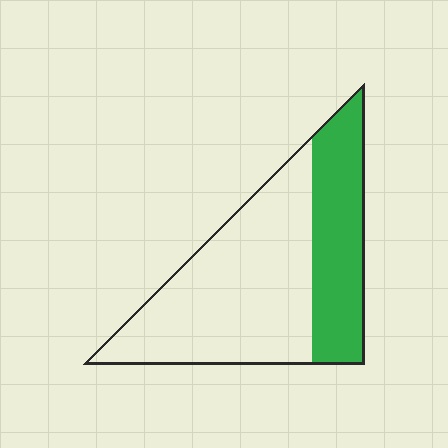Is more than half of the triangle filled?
No.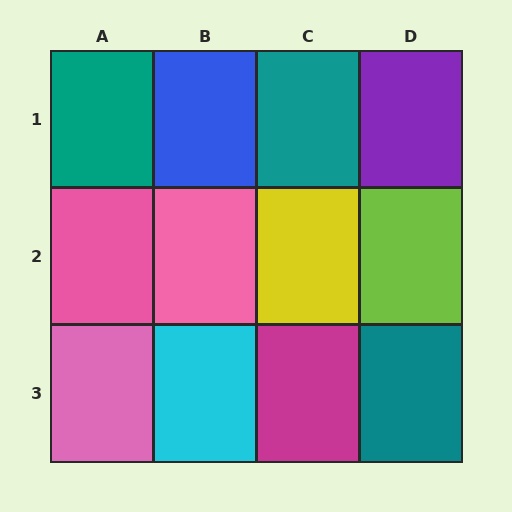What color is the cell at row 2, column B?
Pink.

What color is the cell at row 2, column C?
Yellow.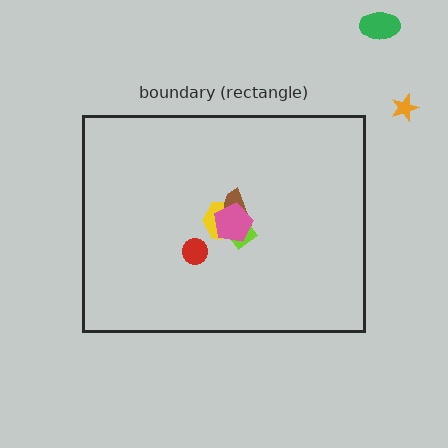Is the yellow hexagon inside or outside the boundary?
Inside.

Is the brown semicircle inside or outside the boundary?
Inside.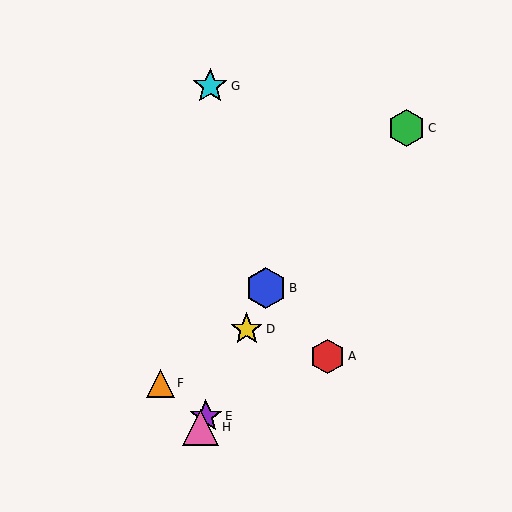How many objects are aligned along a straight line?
4 objects (B, D, E, H) are aligned along a straight line.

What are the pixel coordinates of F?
Object F is at (160, 383).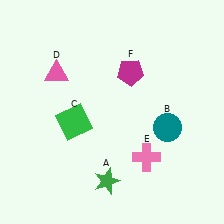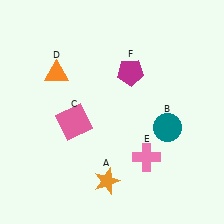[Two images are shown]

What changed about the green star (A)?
In Image 1, A is green. In Image 2, it changed to orange.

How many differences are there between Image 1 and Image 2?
There are 3 differences between the two images.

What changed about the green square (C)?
In Image 1, C is green. In Image 2, it changed to pink.